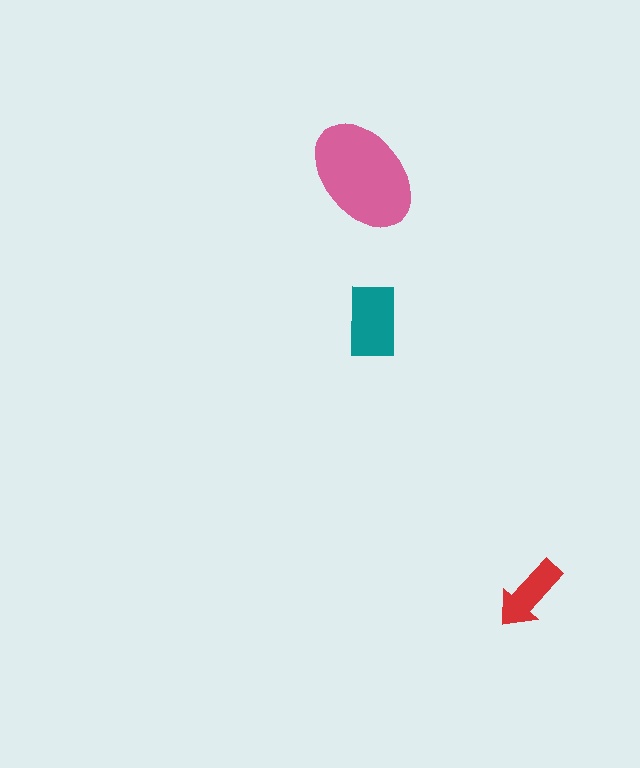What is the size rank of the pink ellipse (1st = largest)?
1st.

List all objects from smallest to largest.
The red arrow, the teal rectangle, the pink ellipse.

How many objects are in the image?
There are 3 objects in the image.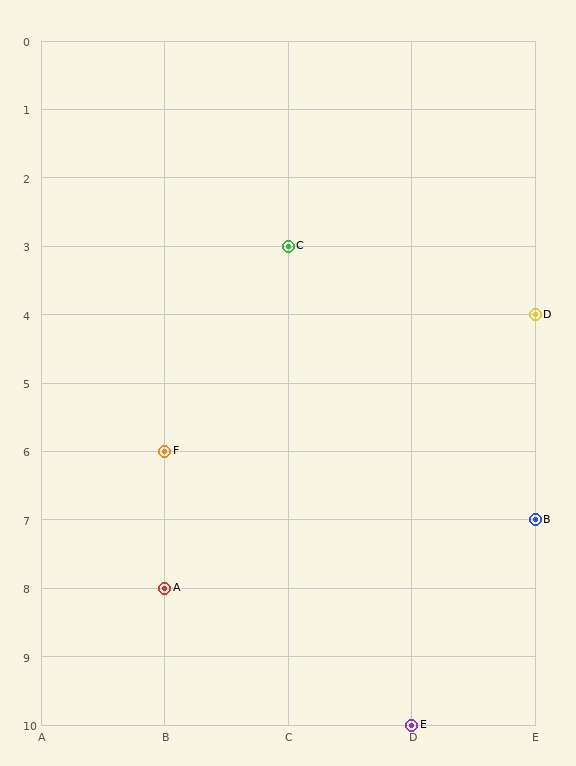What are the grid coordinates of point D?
Point D is at grid coordinates (E, 4).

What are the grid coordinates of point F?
Point F is at grid coordinates (B, 6).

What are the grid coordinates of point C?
Point C is at grid coordinates (C, 3).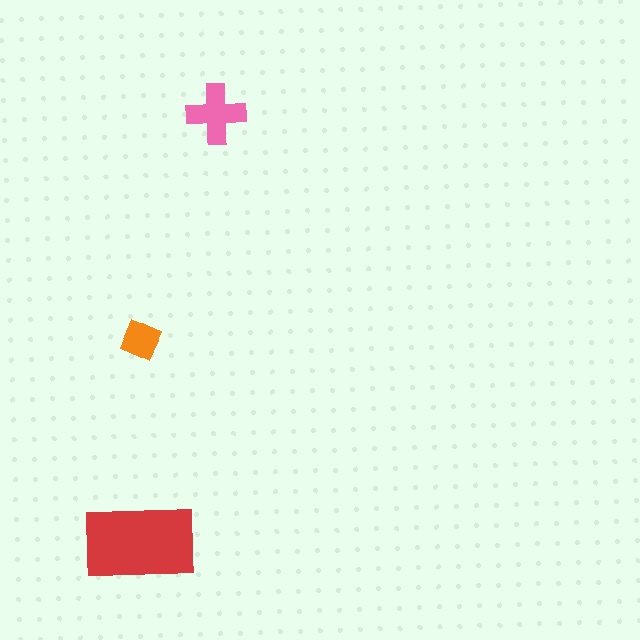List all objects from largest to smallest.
The red rectangle, the pink cross, the orange square.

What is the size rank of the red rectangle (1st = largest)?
1st.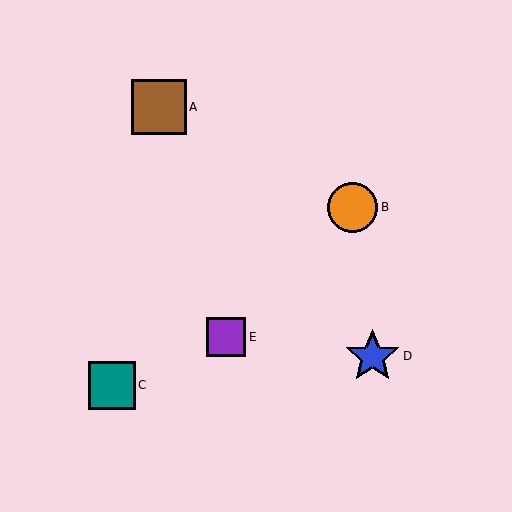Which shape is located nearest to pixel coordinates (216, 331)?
The purple square (labeled E) at (226, 337) is nearest to that location.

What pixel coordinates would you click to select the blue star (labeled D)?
Click at (372, 356) to select the blue star D.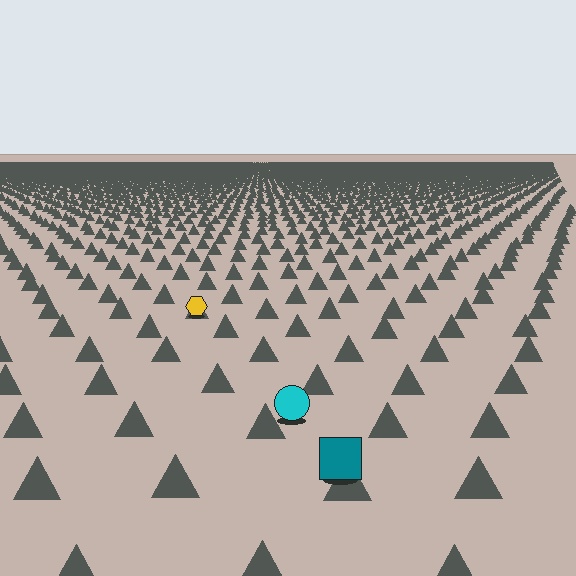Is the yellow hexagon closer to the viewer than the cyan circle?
No. The cyan circle is closer — you can tell from the texture gradient: the ground texture is coarser near it.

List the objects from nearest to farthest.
From nearest to farthest: the teal square, the cyan circle, the yellow hexagon.